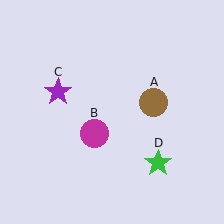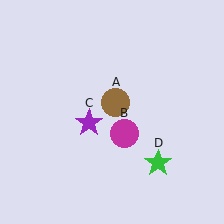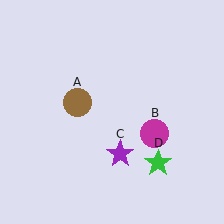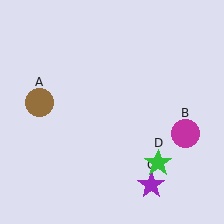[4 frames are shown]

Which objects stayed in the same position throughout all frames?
Green star (object D) remained stationary.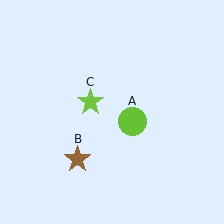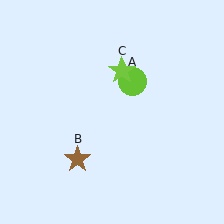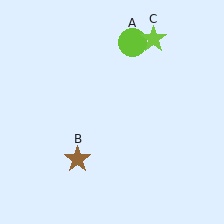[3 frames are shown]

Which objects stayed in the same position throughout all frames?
Brown star (object B) remained stationary.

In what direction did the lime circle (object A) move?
The lime circle (object A) moved up.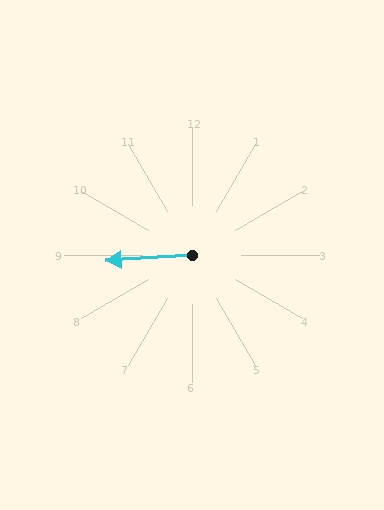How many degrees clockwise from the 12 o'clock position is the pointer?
Approximately 266 degrees.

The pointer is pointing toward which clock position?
Roughly 9 o'clock.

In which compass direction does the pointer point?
West.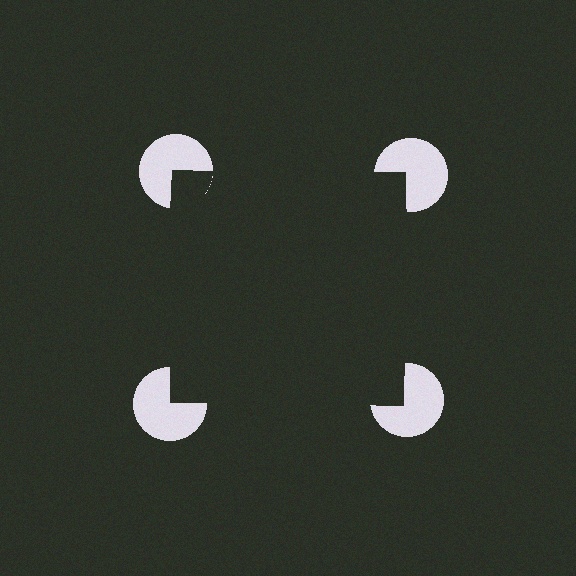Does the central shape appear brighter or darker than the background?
It typically appears slightly darker than the background, even though no actual brightness change is drawn.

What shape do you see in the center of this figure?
An illusory square — its edges are inferred from the aligned wedge cuts in the pac-man discs, not physically drawn.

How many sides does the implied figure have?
4 sides.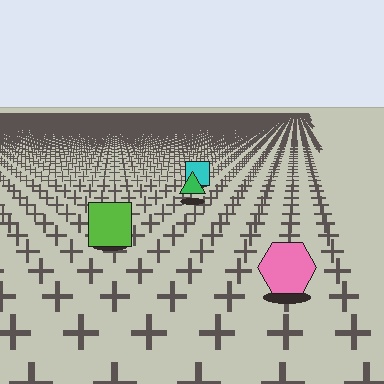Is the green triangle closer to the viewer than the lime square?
No. The lime square is closer — you can tell from the texture gradient: the ground texture is coarser near it.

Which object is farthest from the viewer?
The cyan square is farthest from the viewer. It appears smaller and the ground texture around it is denser.